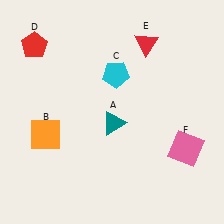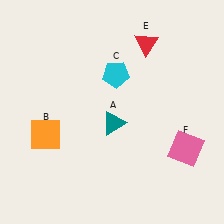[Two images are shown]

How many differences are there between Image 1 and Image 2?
There is 1 difference between the two images.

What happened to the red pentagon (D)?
The red pentagon (D) was removed in Image 2. It was in the top-left area of Image 1.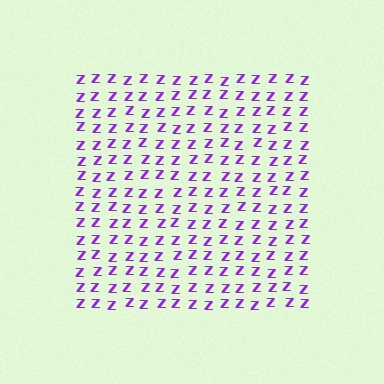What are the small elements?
The small elements are letter Z's.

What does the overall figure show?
The overall figure shows a square.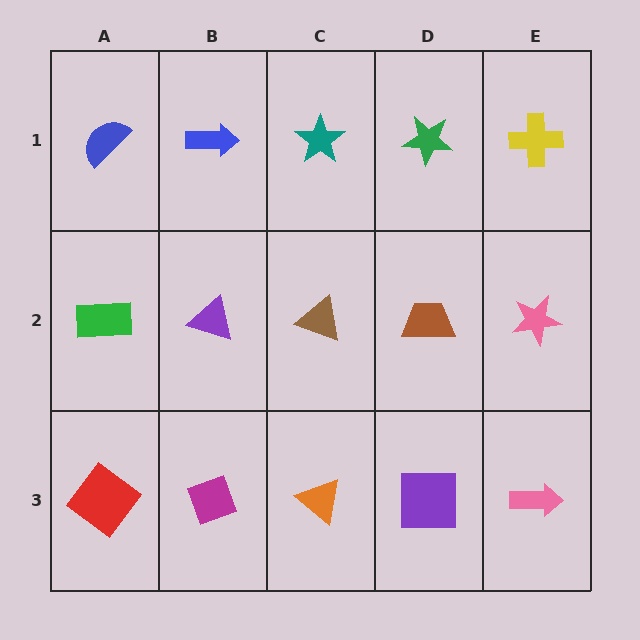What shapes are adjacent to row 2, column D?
A green star (row 1, column D), a purple square (row 3, column D), a brown triangle (row 2, column C), a pink star (row 2, column E).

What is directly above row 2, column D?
A green star.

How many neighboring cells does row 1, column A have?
2.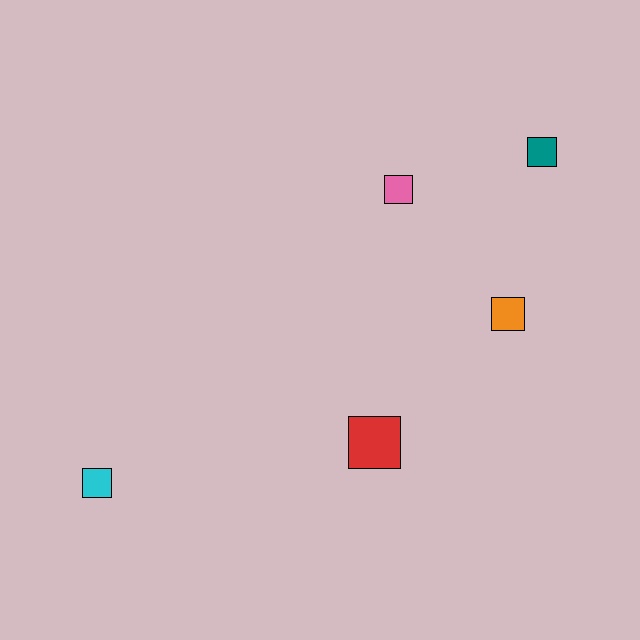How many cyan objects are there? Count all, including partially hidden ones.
There is 1 cyan object.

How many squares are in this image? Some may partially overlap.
There are 5 squares.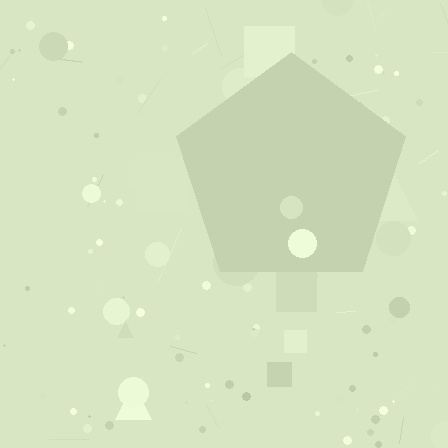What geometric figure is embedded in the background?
A pentagon is embedded in the background.